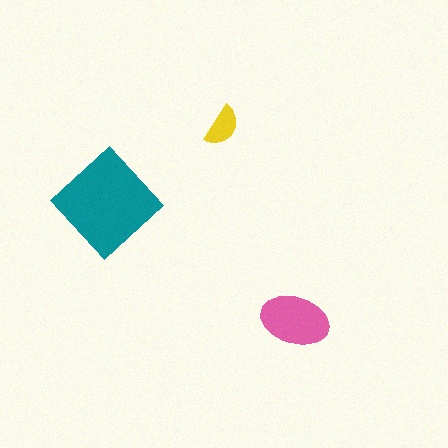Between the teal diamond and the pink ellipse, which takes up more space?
The teal diamond.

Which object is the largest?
The teal diamond.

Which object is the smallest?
The yellow semicircle.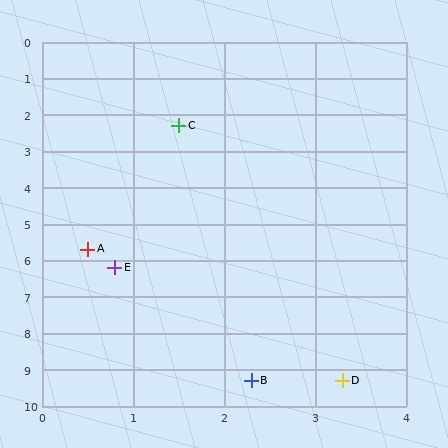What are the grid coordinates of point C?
Point C is at approximately (1.5, 2.3).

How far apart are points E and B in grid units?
Points E and B are about 3.4 grid units apart.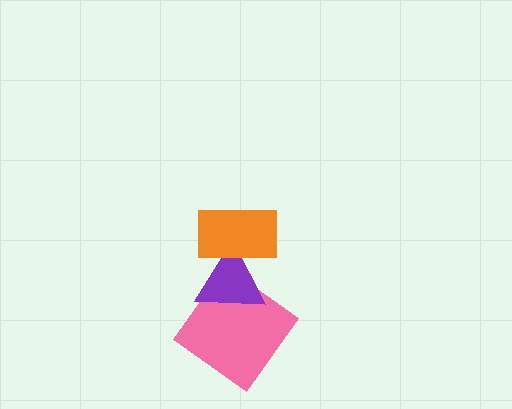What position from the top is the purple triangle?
The purple triangle is 2nd from the top.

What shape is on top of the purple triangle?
The orange rectangle is on top of the purple triangle.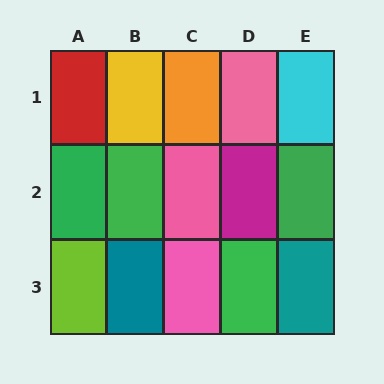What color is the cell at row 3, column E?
Teal.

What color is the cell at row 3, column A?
Lime.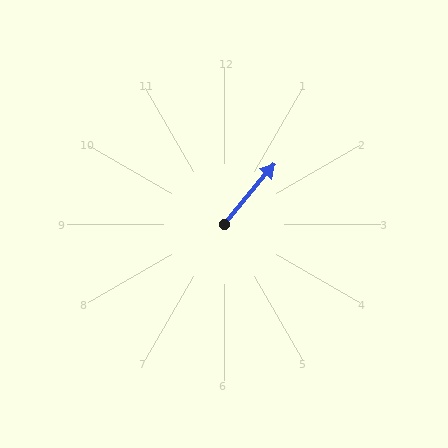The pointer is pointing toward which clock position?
Roughly 1 o'clock.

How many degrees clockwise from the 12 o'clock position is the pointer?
Approximately 40 degrees.